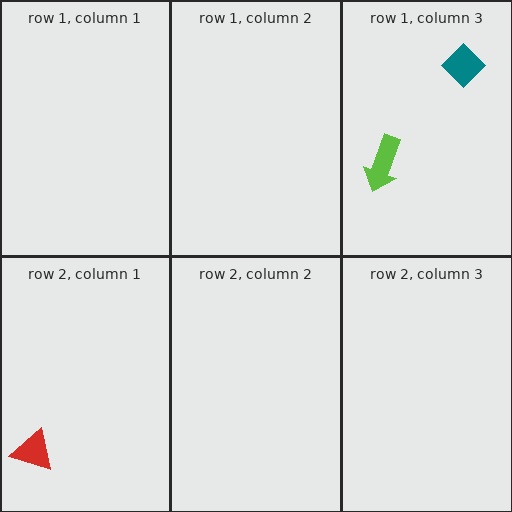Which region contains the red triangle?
The row 2, column 1 region.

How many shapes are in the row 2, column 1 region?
1.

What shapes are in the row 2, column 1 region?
The red triangle.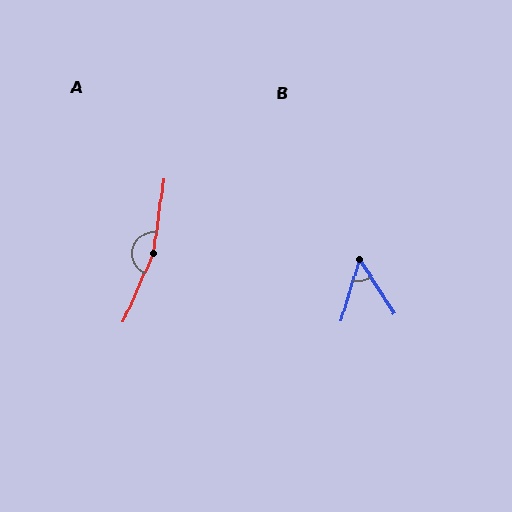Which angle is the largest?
A, at approximately 164 degrees.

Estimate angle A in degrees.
Approximately 164 degrees.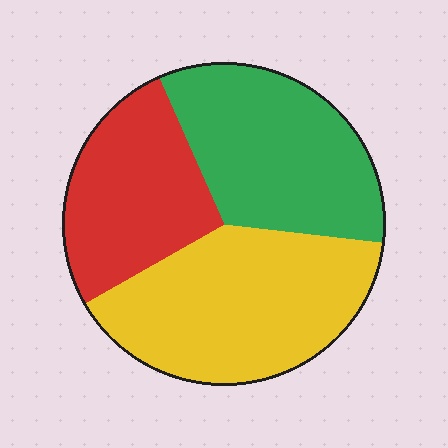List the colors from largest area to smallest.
From largest to smallest: yellow, green, red.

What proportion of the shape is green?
Green covers roughly 35% of the shape.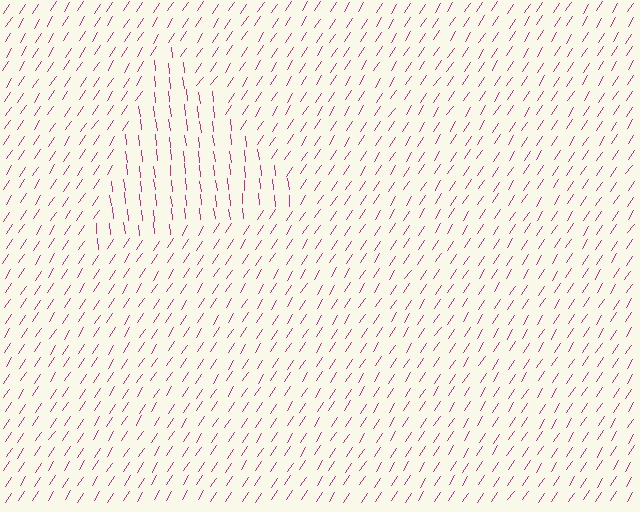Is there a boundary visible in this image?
Yes, there is a texture boundary formed by a change in line orientation.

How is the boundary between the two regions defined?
The boundary is defined purely by a change in line orientation (approximately 40 degrees difference). All lines are the same color and thickness.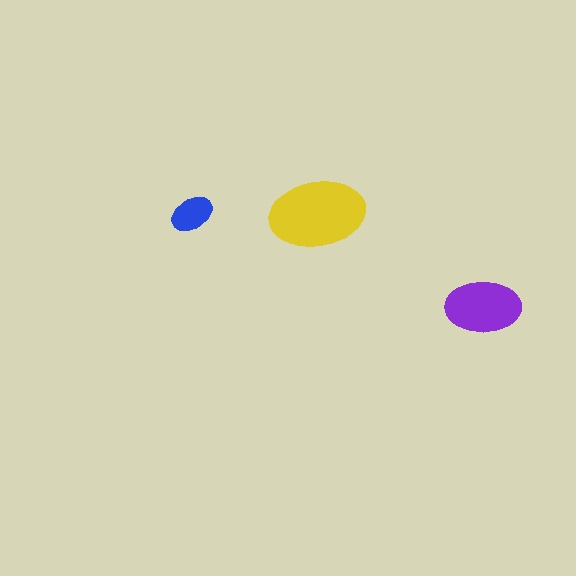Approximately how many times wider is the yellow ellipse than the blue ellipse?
About 2 times wider.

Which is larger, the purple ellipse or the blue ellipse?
The purple one.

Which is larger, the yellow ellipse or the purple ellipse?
The yellow one.